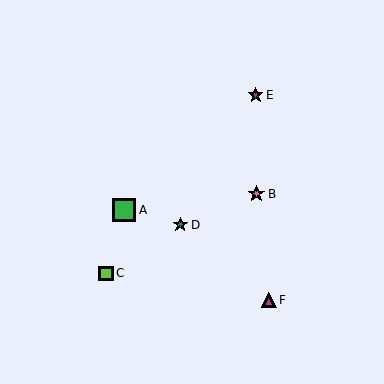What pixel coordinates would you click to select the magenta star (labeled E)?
Click at (256, 95) to select the magenta star E.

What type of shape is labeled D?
Shape D is a teal star.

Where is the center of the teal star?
The center of the teal star is at (180, 225).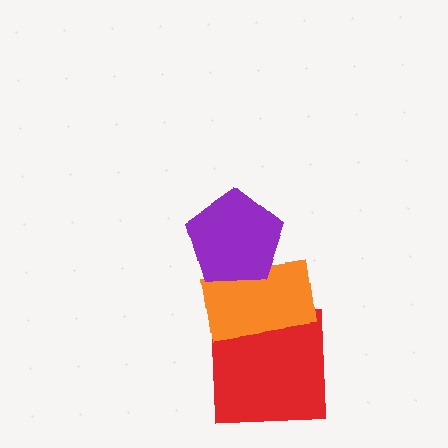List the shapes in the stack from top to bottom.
From top to bottom: the purple pentagon, the orange rectangle, the red square.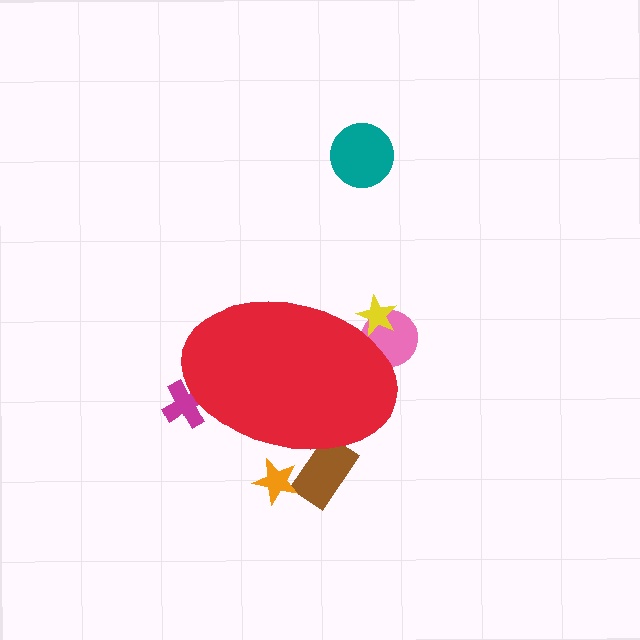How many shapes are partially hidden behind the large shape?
5 shapes are partially hidden.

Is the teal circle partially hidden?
No, the teal circle is fully visible.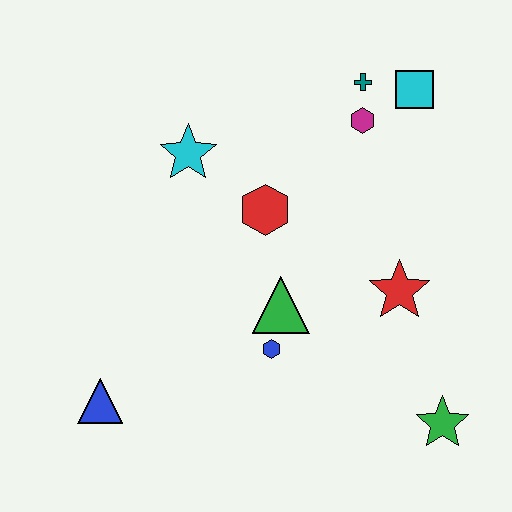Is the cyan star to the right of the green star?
No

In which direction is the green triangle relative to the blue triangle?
The green triangle is to the right of the blue triangle.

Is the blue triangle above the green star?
Yes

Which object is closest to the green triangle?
The blue hexagon is closest to the green triangle.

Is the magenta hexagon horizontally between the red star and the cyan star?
Yes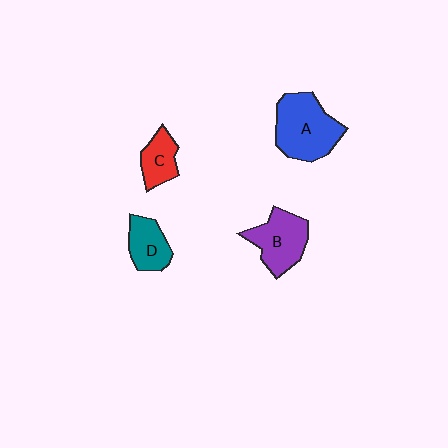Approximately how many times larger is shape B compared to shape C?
Approximately 1.6 times.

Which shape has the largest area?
Shape A (blue).